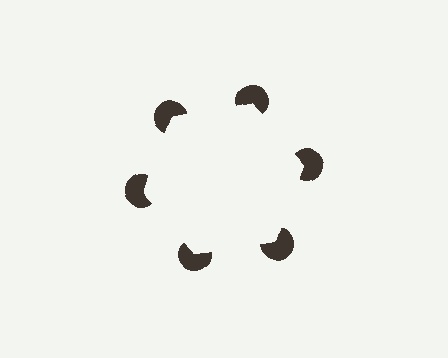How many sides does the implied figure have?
6 sides.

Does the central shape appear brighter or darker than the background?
It typically appears slightly brighter than the background, even though no actual brightness change is drawn.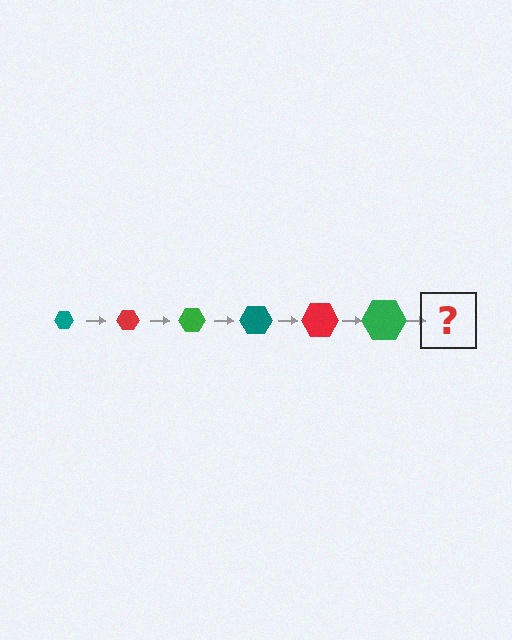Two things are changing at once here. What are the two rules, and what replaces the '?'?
The two rules are that the hexagon grows larger each step and the color cycles through teal, red, and green. The '?' should be a teal hexagon, larger than the previous one.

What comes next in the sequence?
The next element should be a teal hexagon, larger than the previous one.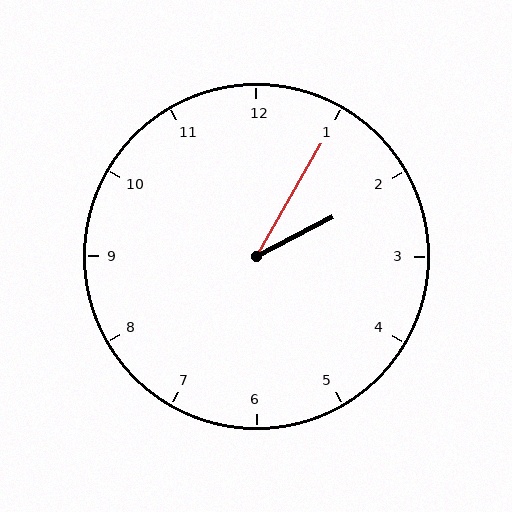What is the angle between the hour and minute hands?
Approximately 32 degrees.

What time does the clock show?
2:05.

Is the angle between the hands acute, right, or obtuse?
It is acute.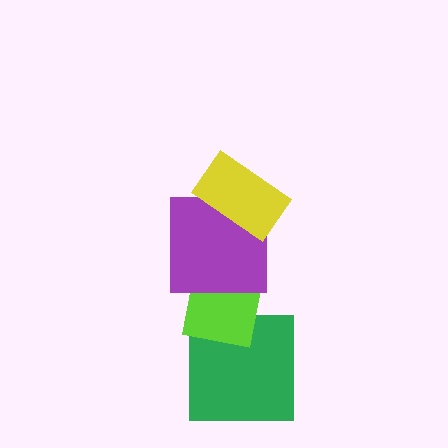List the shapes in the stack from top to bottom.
From top to bottom: the yellow rectangle, the purple square, the lime square, the green square.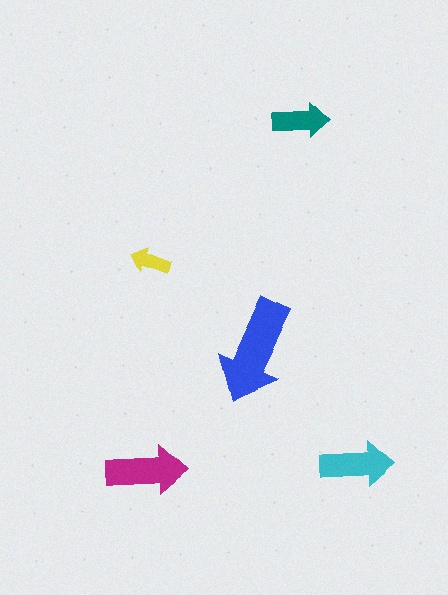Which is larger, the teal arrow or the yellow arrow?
The teal one.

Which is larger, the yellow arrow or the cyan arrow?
The cyan one.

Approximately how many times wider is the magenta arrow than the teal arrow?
About 1.5 times wider.